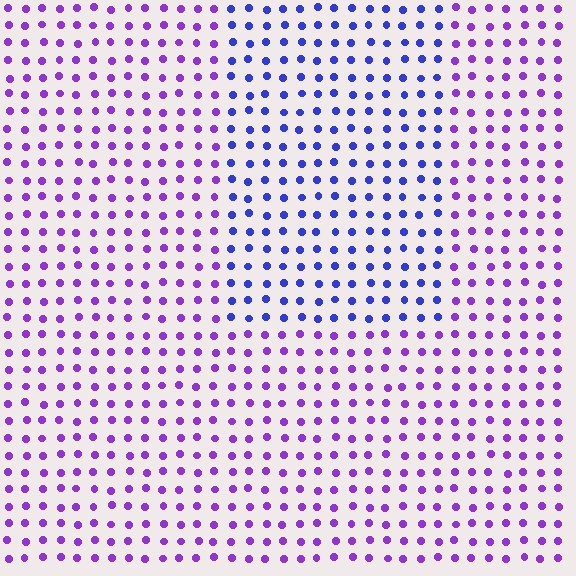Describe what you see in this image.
The image is filled with small purple elements in a uniform arrangement. A rectangle-shaped region is visible where the elements are tinted to a slightly different hue, forming a subtle color boundary.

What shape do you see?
I see a rectangle.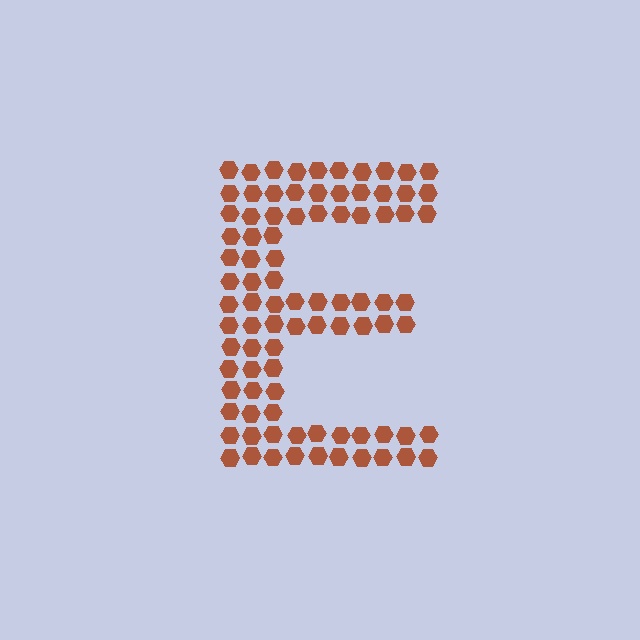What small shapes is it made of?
It is made of small hexagons.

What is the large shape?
The large shape is the letter E.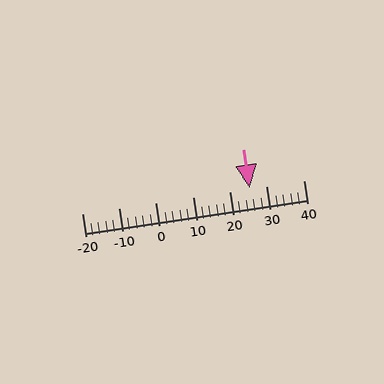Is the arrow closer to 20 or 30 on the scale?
The arrow is closer to 30.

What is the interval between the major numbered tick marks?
The major tick marks are spaced 10 units apart.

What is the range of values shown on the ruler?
The ruler shows values from -20 to 40.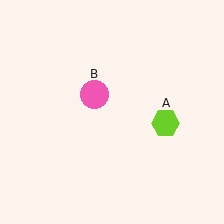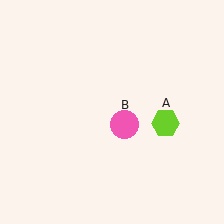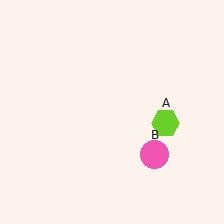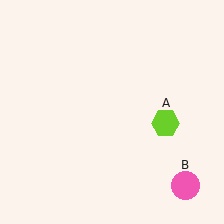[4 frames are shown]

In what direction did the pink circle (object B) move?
The pink circle (object B) moved down and to the right.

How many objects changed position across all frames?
1 object changed position: pink circle (object B).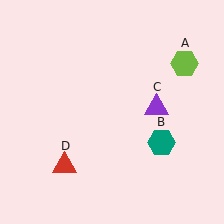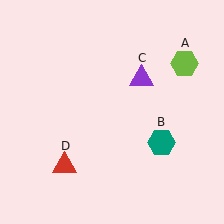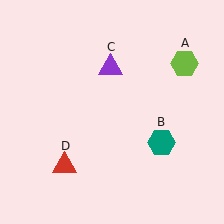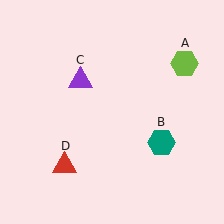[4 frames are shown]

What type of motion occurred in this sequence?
The purple triangle (object C) rotated counterclockwise around the center of the scene.